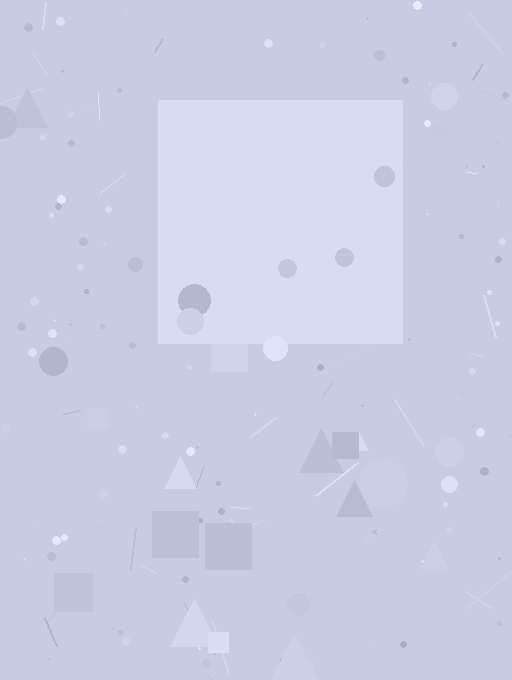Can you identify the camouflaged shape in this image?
The camouflaged shape is a square.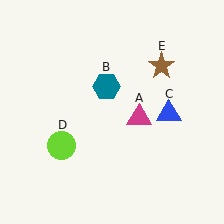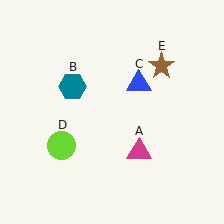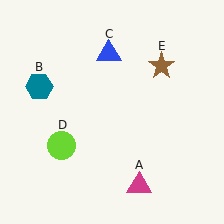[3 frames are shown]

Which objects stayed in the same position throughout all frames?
Lime circle (object D) and brown star (object E) remained stationary.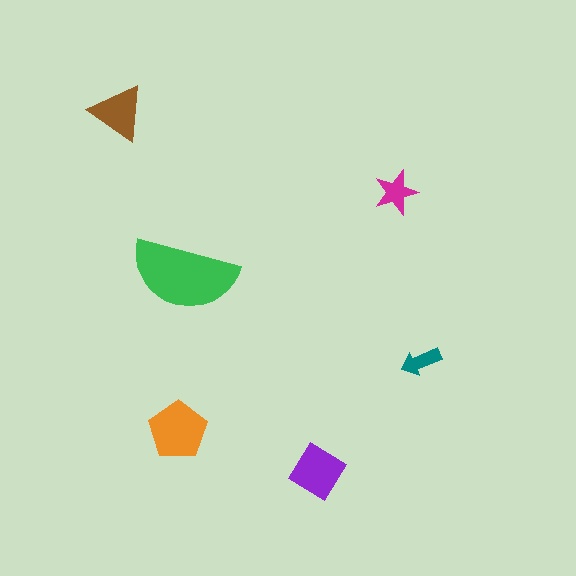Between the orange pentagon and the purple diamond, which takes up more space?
The orange pentagon.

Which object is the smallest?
The teal arrow.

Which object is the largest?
The green semicircle.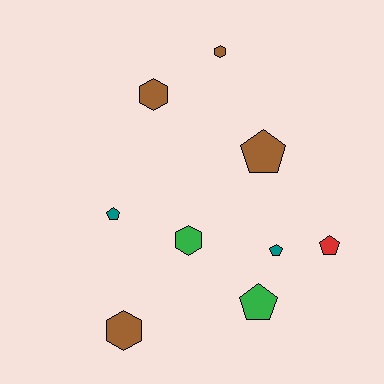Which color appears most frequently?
Brown, with 4 objects.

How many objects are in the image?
There are 9 objects.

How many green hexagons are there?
There is 1 green hexagon.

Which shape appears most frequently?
Pentagon, with 5 objects.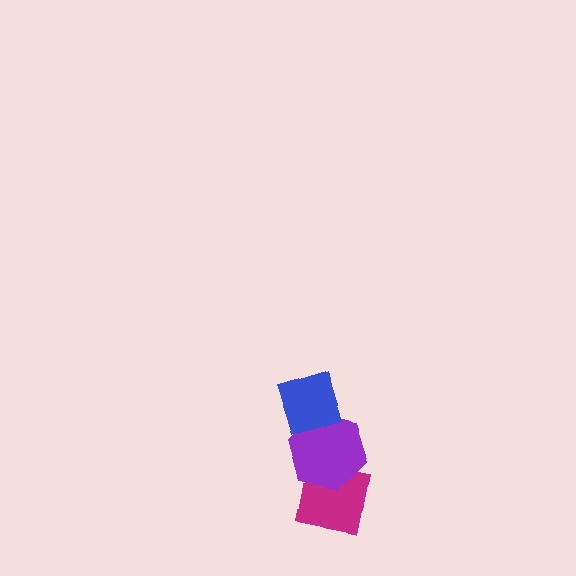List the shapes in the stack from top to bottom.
From top to bottom: the blue diamond, the purple hexagon, the magenta square.